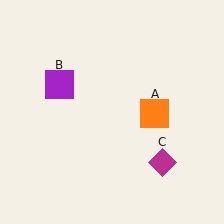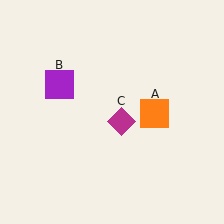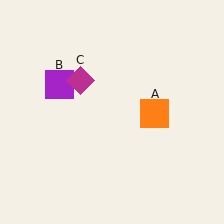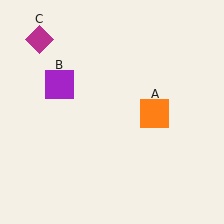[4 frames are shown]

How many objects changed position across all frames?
1 object changed position: magenta diamond (object C).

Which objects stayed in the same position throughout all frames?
Orange square (object A) and purple square (object B) remained stationary.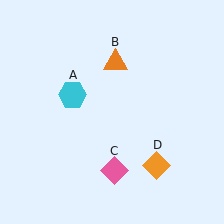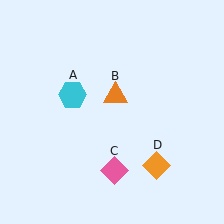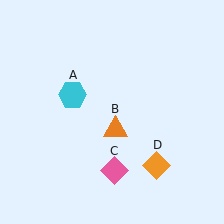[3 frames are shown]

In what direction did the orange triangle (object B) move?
The orange triangle (object B) moved down.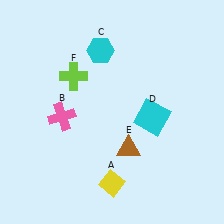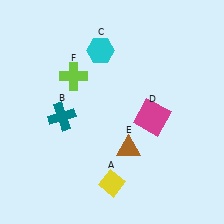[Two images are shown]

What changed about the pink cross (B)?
In Image 1, B is pink. In Image 2, it changed to teal.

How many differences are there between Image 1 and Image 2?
There are 2 differences between the two images.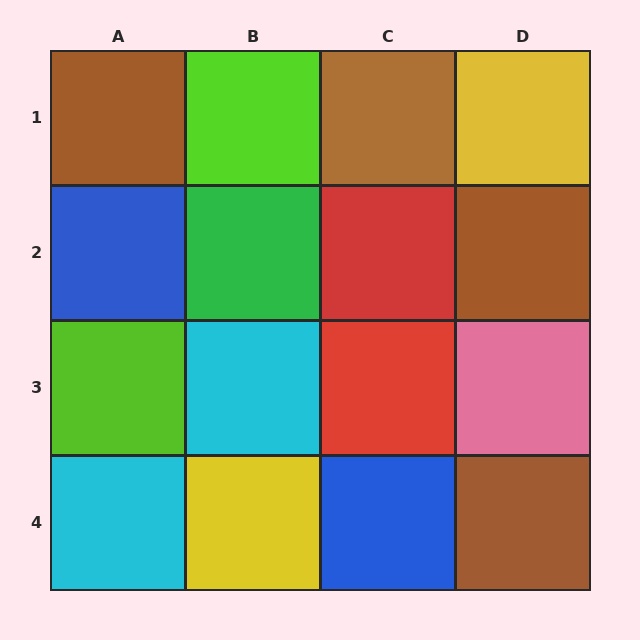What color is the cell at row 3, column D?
Pink.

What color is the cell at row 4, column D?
Brown.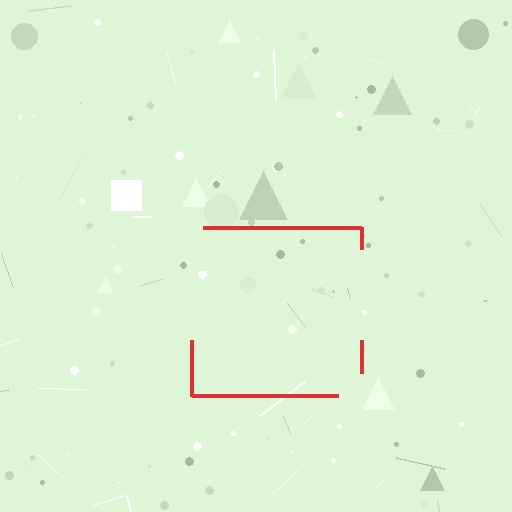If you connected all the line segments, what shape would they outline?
They would outline a square.